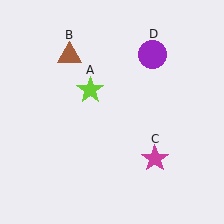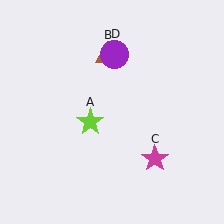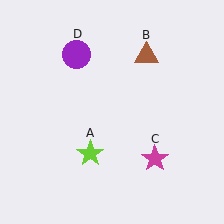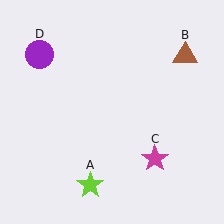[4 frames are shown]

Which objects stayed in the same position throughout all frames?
Magenta star (object C) remained stationary.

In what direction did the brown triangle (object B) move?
The brown triangle (object B) moved right.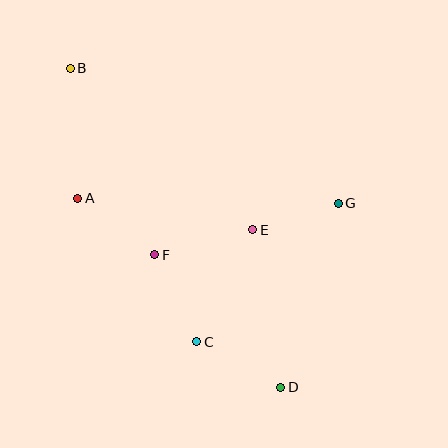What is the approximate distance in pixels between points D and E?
The distance between D and E is approximately 160 pixels.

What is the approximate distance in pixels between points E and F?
The distance between E and F is approximately 101 pixels.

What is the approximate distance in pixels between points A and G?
The distance between A and G is approximately 260 pixels.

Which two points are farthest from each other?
Points B and D are farthest from each other.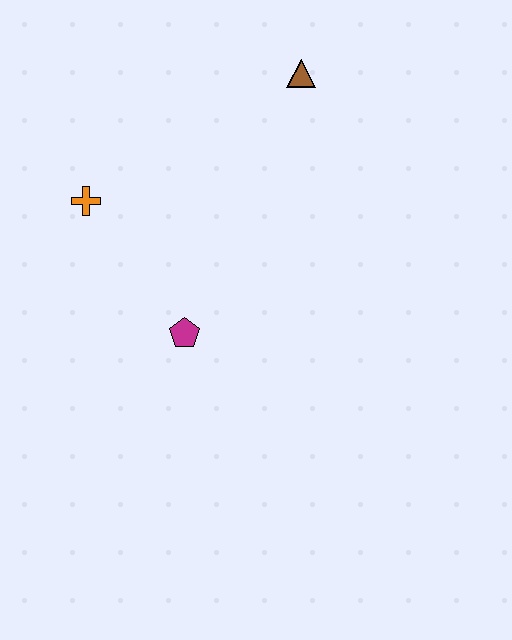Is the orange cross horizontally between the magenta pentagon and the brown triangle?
No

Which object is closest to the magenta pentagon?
The orange cross is closest to the magenta pentagon.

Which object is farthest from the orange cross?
The brown triangle is farthest from the orange cross.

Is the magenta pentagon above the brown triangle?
No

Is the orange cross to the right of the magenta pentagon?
No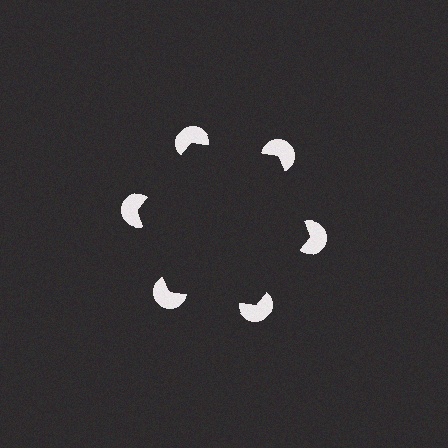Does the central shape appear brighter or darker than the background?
It typically appears slightly darker than the background, even though no actual brightness change is drawn.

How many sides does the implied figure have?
6 sides.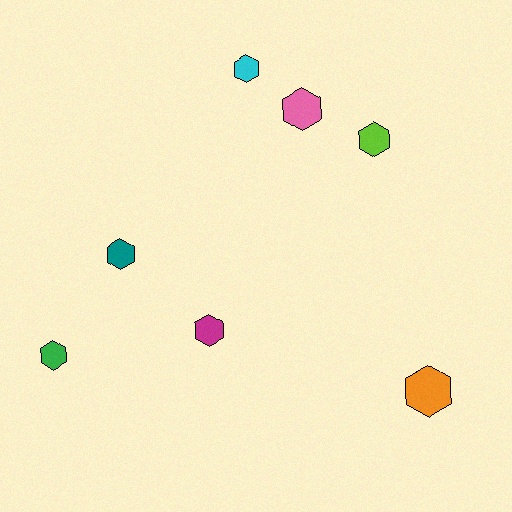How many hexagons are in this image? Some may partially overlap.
There are 7 hexagons.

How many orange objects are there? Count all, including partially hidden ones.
There is 1 orange object.